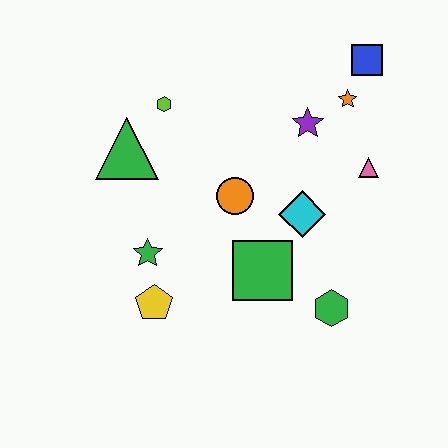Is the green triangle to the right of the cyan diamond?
No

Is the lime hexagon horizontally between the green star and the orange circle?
Yes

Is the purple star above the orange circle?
Yes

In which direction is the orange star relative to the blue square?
The orange star is below the blue square.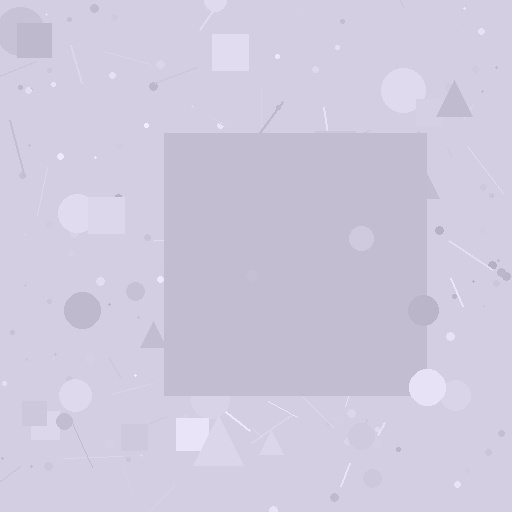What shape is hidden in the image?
A square is hidden in the image.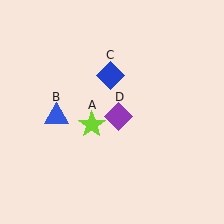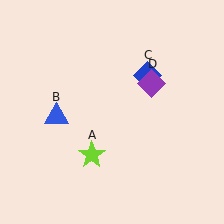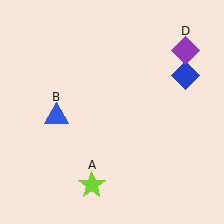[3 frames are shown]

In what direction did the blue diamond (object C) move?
The blue diamond (object C) moved right.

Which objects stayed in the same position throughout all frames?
Blue triangle (object B) remained stationary.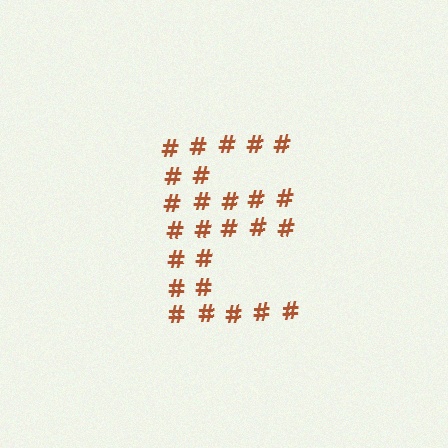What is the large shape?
The large shape is the letter E.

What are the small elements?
The small elements are hash symbols.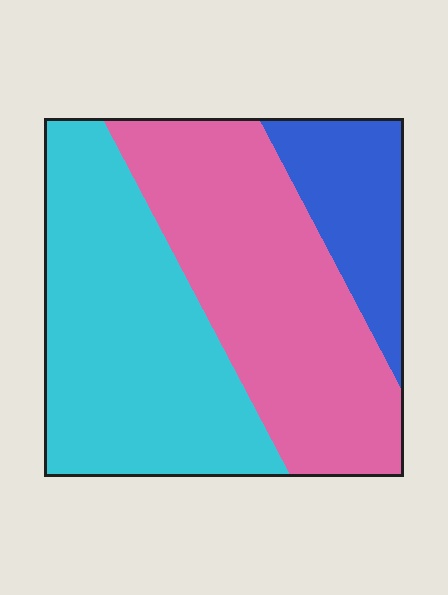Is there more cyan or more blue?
Cyan.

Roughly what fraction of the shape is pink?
Pink covers around 40% of the shape.